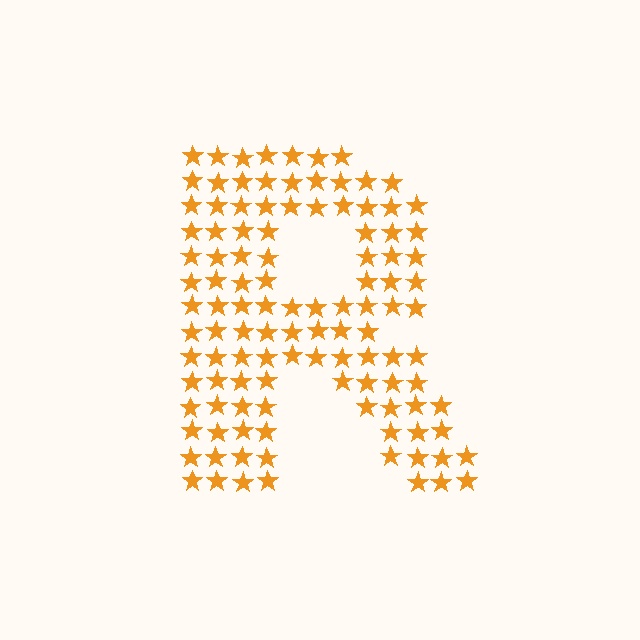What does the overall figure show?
The overall figure shows the letter R.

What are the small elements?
The small elements are stars.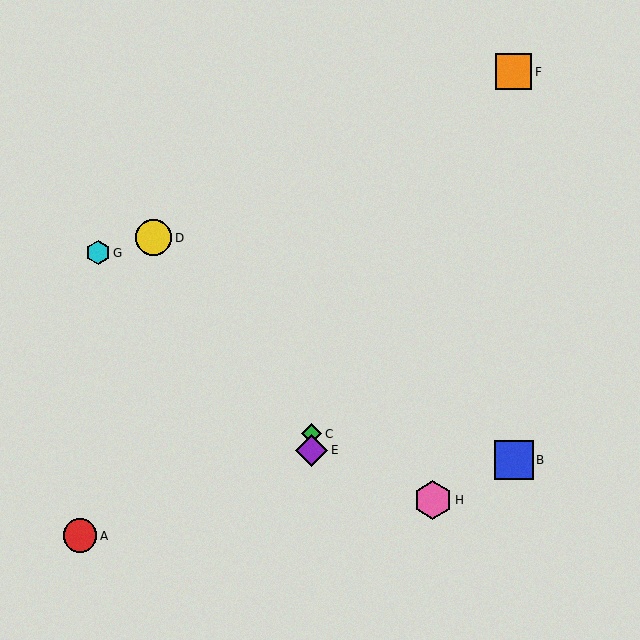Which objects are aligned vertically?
Objects C, E are aligned vertically.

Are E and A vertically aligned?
No, E is at x≈312 and A is at x≈80.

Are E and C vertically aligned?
Yes, both are at x≈312.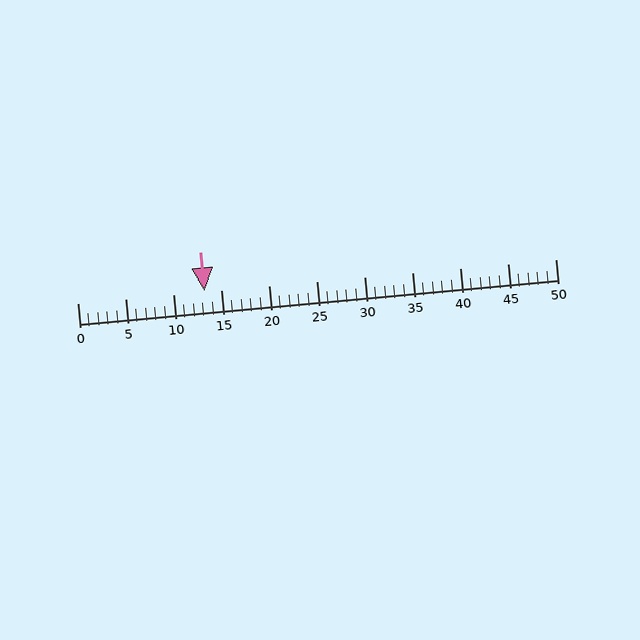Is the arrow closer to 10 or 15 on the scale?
The arrow is closer to 15.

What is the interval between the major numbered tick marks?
The major tick marks are spaced 5 units apart.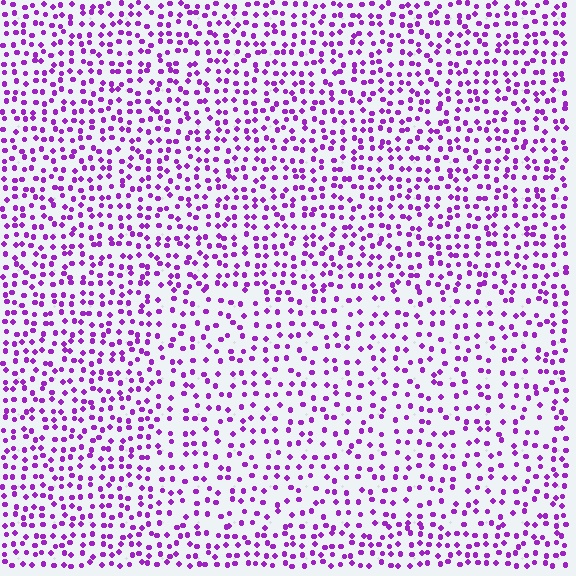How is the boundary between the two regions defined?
The boundary is defined by a change in element density (approximately 1.5x ratio). All elements are the same color, size, and shape.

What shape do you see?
I see a rectangle.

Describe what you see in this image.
The image contains small purple elements arranged at two different densities. A rectangle-shaped region is visible where the elements are less densely packed than the surrounding area.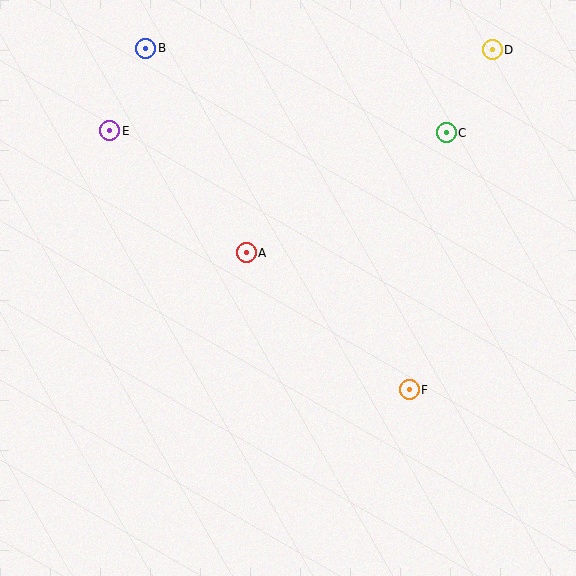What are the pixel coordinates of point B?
Point B is at (146, 48).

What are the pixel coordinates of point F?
Point F is at (409, 390).